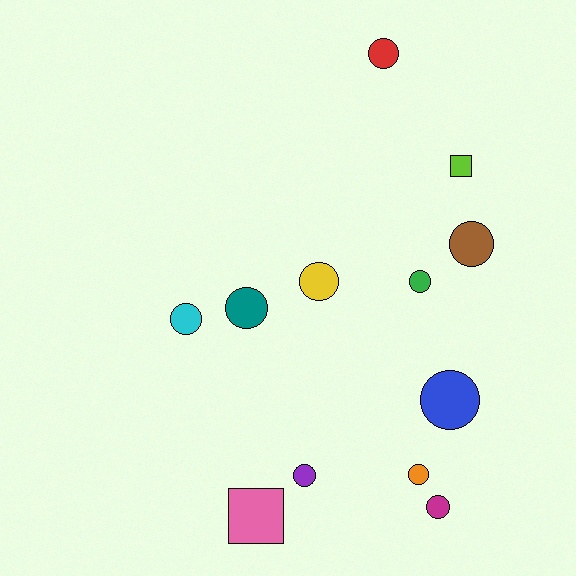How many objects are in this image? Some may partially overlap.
There are 12 objects.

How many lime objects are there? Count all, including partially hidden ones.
There is 1 lime object.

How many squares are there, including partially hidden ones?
There are 2 squares.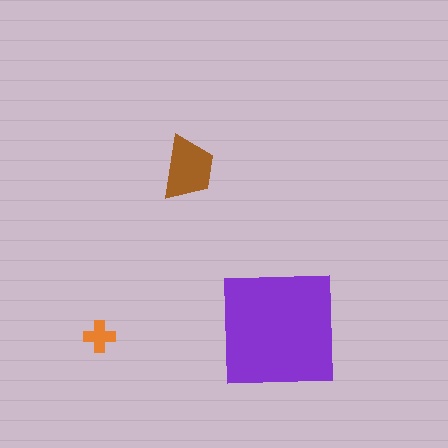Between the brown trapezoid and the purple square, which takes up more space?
The purple square.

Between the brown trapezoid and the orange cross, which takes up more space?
The brown trapezoid.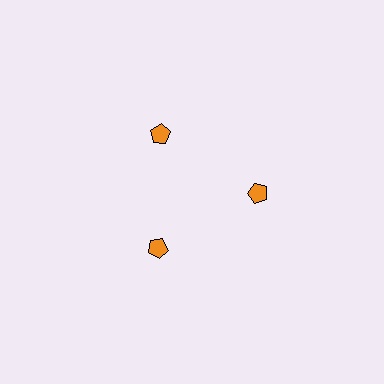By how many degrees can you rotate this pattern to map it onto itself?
The pattern maps onto itself every 120 degrees of rotation.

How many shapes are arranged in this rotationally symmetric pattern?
There are 3 shapes, arranged in 3 groups of 1.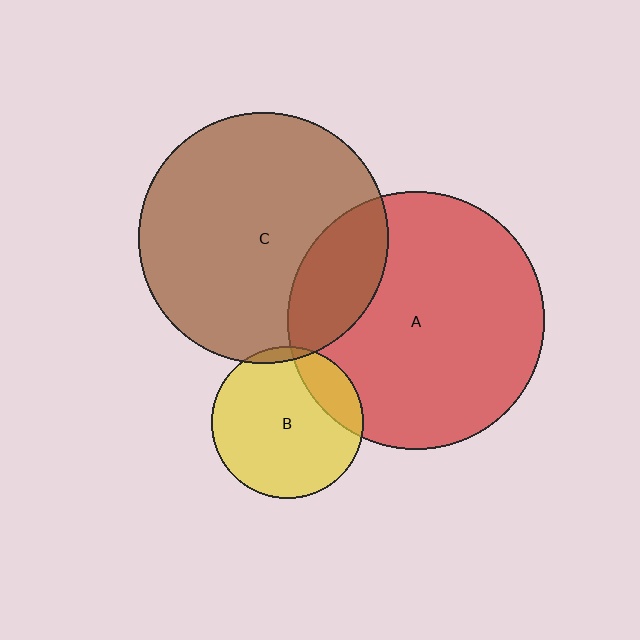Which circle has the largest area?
Circle A (red).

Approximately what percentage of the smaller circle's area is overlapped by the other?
Approximately 20%.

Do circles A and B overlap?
Yes.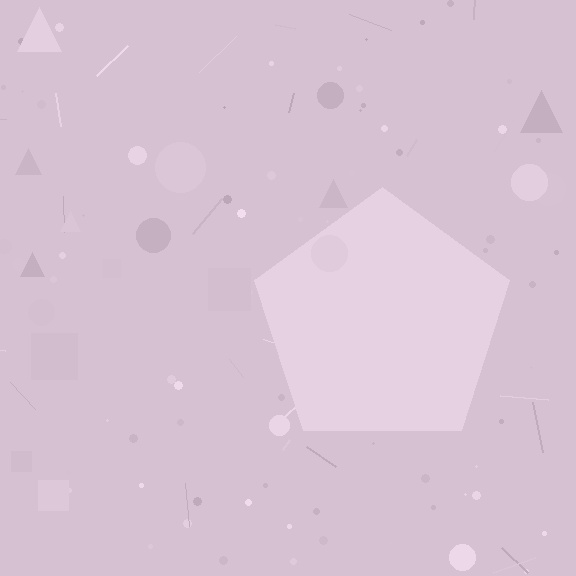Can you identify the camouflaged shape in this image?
The camouflaged shape is a pentagon.